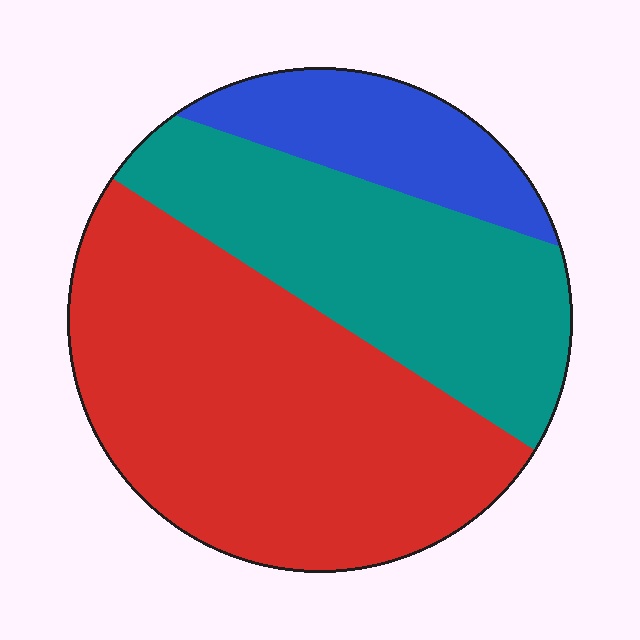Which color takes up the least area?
Blue, at roughly 15%.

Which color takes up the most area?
Red, at roughly 50%.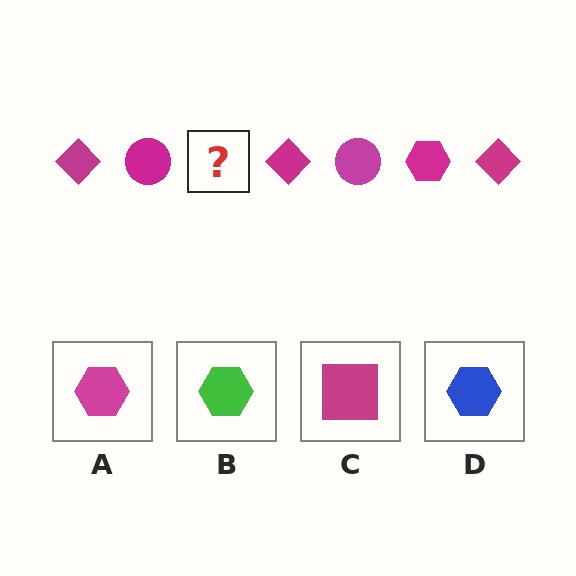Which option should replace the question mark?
Option A.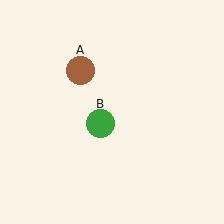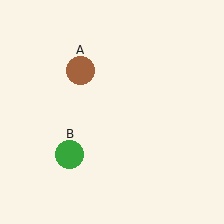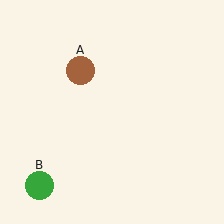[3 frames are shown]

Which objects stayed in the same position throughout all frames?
Brown circle (object A) remained stationary.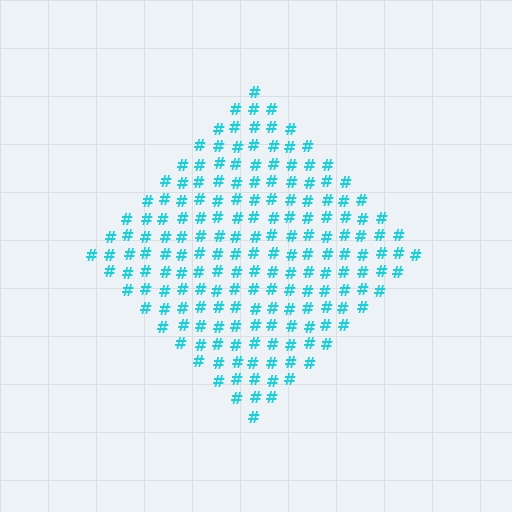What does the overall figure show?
The overall figure shows a diamond.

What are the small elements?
The small elements are hash symbols.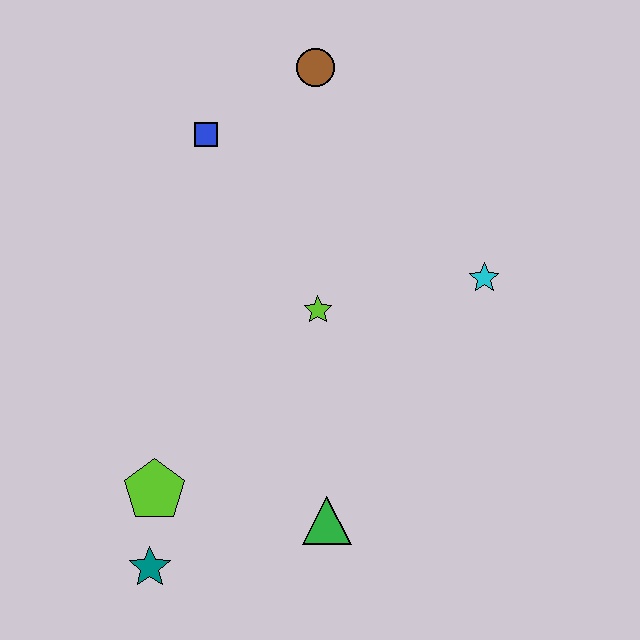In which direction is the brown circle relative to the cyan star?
The brown circle is above the cyan star.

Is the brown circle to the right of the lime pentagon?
Yes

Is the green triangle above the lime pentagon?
No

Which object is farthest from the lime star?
The teal star is farthest from the lime star.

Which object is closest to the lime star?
The cyan star is closest to the lime star.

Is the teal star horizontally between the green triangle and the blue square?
No